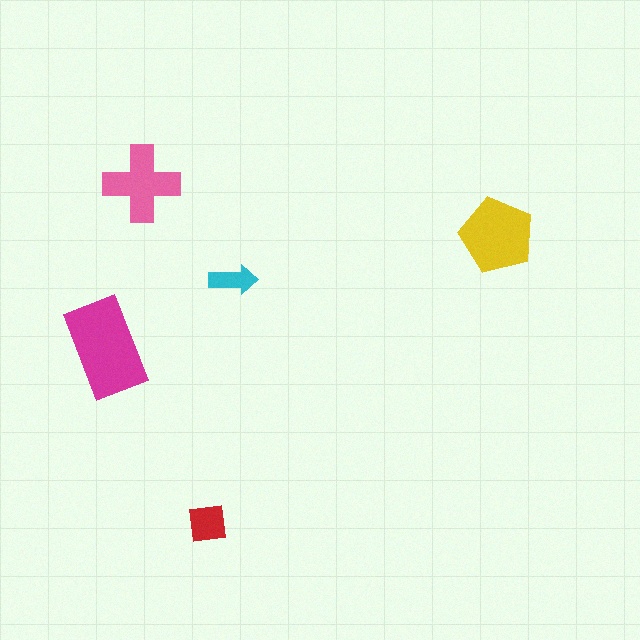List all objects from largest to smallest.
The magenta rectangle, the yellow pentagon, the pink cross, the red square, the cyan arrow.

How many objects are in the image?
There are 5 objects in the image.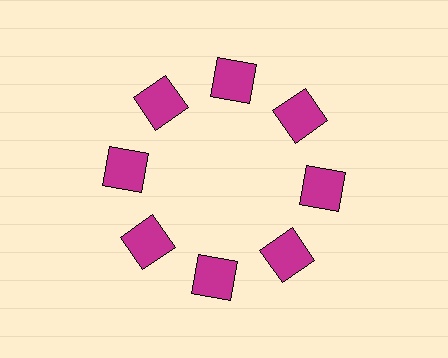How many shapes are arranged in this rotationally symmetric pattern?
There are 8 shapes, arranged in 8 groups of 1.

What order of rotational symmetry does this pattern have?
This pattern has 8-fold rotational symmetry.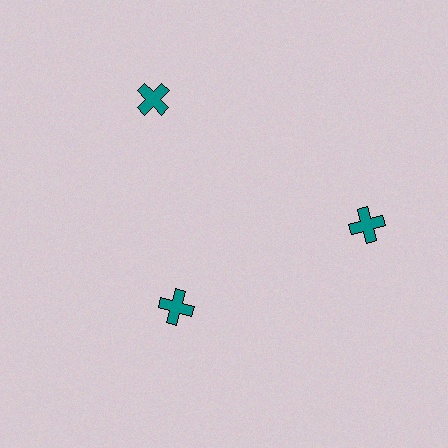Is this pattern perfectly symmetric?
No. The 3 teal crosses are arranged in a ring, but one element near the 7 o'clock position is pulled inward toward the center, breaking the 3-fold rotational symmetry.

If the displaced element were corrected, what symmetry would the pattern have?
It would have 3-fold rotational symmetry — the pattern would map onto itself every 120 degrees.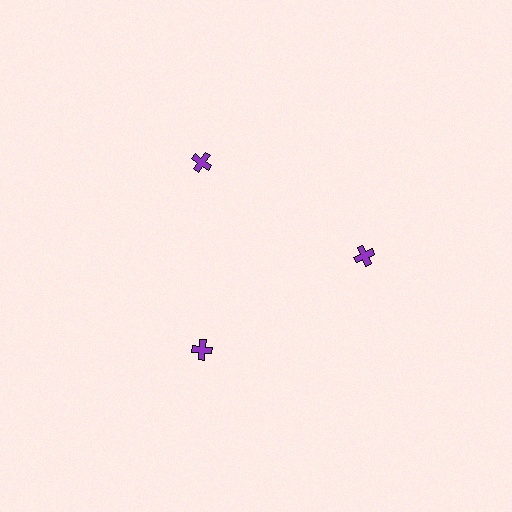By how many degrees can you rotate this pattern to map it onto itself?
The pattern maps onto itself every 120 degrees of rotation.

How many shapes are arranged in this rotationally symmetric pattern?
There are 3 shapes, arranged in 3 groups of 1.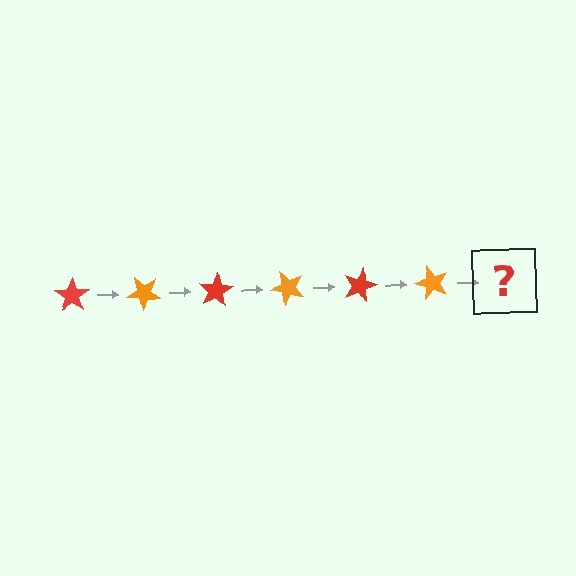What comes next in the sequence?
The next element should be a red star, rotated 240 degrees from the start.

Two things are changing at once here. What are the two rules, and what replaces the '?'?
The two rules are that it rotates 40 degrees each step and the color cycles through red and orange. The '?' should be a red star, rotated 240 degrees from the start.